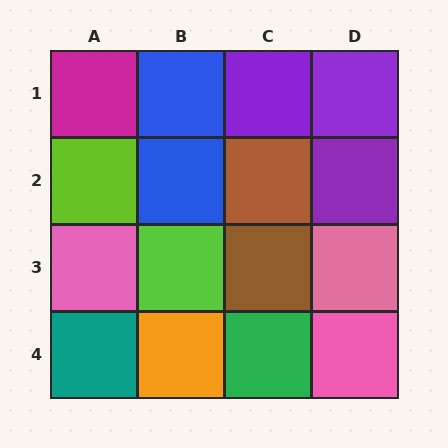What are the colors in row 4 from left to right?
Teal, orange, green, pink.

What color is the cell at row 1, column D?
Purple.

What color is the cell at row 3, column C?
Brown.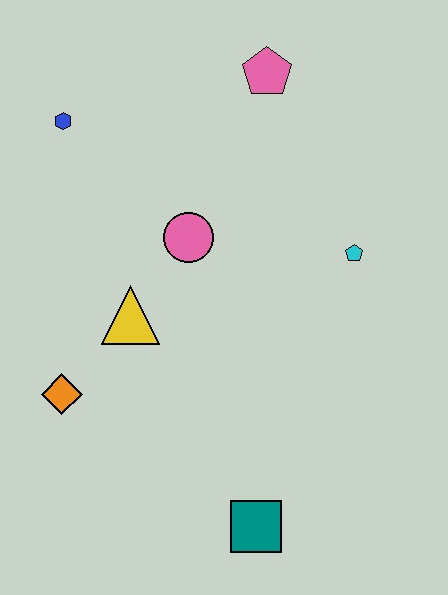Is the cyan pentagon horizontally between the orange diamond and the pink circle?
No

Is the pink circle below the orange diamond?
No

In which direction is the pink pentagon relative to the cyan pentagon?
The pink pentagon is above the cyan pentagon.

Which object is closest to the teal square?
The orange diamond is closest to the teal square.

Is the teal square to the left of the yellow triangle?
No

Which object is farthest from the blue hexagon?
The teal square is farthest from the blue hexagon.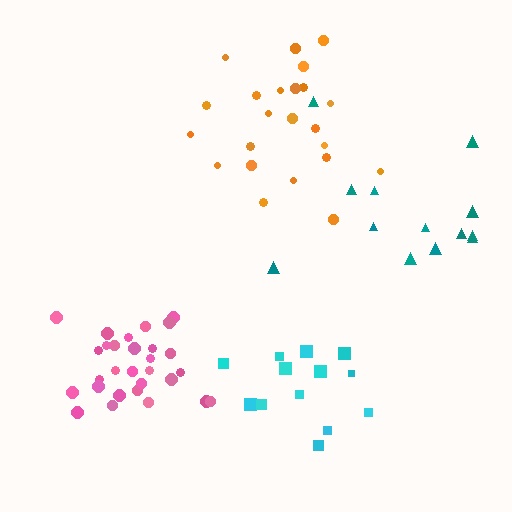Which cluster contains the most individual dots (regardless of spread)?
Pink (29).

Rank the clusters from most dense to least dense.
pink, cyan, orange, teal.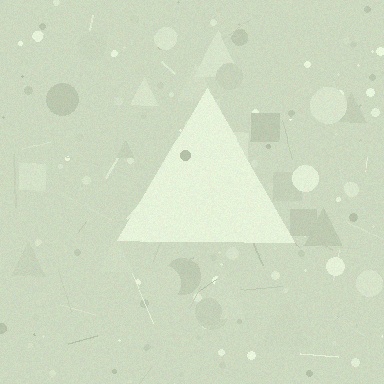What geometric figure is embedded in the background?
A triangle is embedded in the background.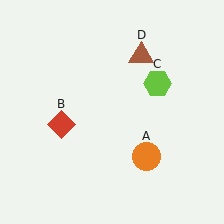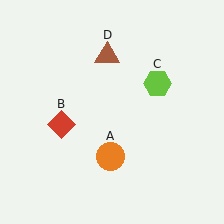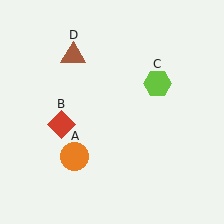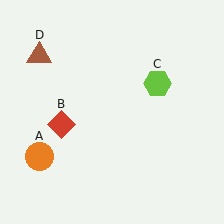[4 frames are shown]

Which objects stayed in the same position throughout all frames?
Red diamond (object B) and lime hexagon (object C) remained stationary.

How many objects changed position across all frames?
2 objects changed position: orange circle (object A), brown triangle (object D).